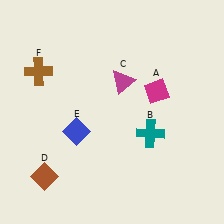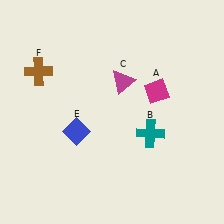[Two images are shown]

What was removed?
The brown diamond (D) was removed in Image 2.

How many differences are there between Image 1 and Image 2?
There is 1 difference between the two images.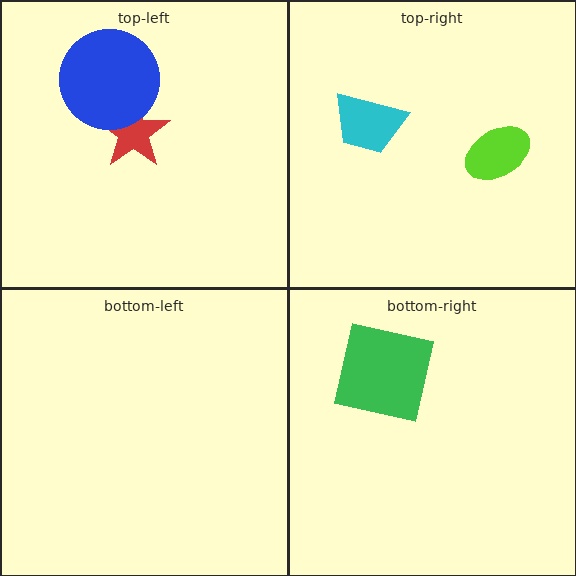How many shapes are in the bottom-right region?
1.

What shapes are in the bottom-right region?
The green square.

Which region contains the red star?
The top-left region.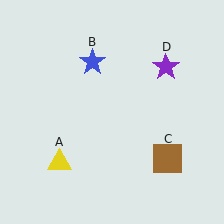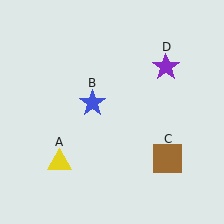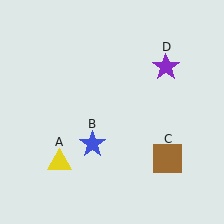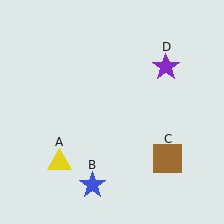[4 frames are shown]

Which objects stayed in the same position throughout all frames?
Yellow triangle (object A) and brown square (object C) and purple star (object D) remained stationary.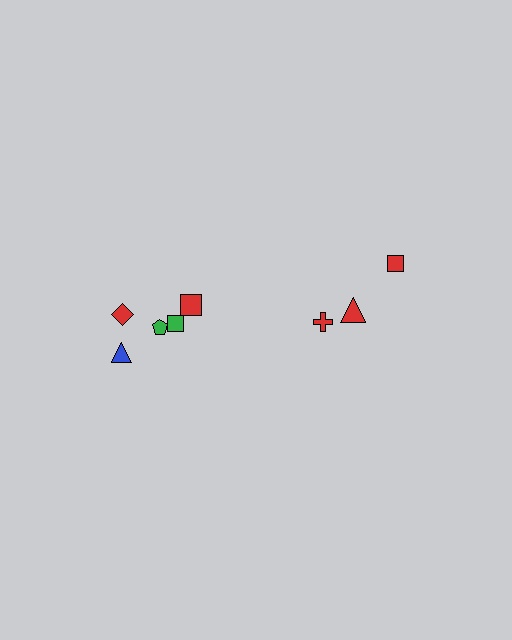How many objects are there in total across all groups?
There are 8 objects.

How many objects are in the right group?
There are 3 objects.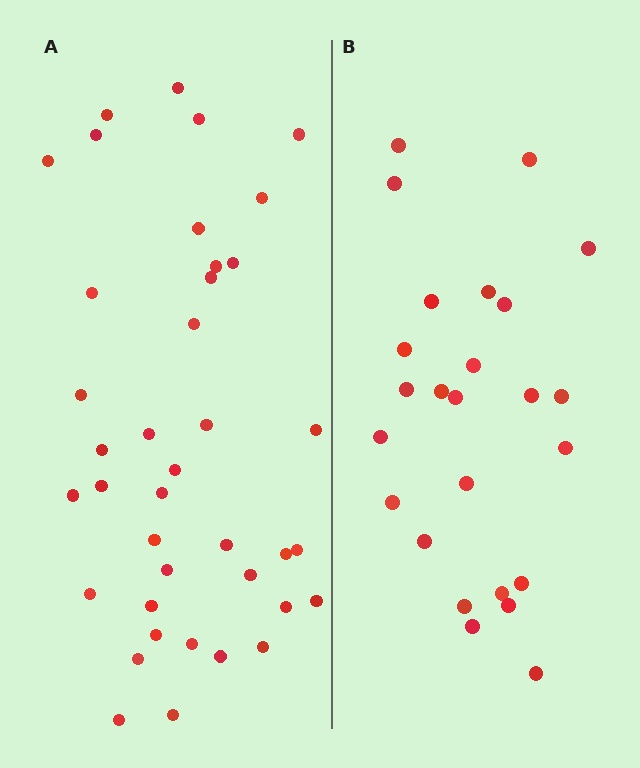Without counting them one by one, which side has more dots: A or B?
Region A (the left region) has more dots.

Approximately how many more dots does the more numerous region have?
Region A has approximately 15 more dots than region B.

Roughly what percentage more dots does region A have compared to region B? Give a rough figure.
About 55% more.